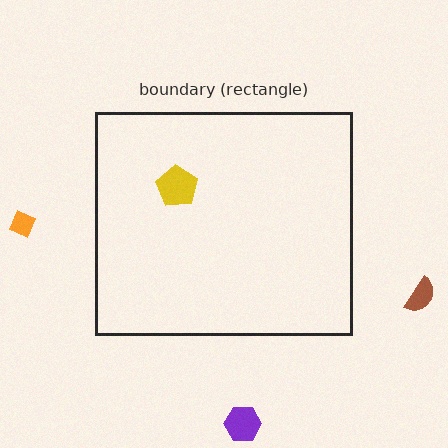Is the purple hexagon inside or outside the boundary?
Outside.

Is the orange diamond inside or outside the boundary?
Outside.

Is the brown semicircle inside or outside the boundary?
Outside.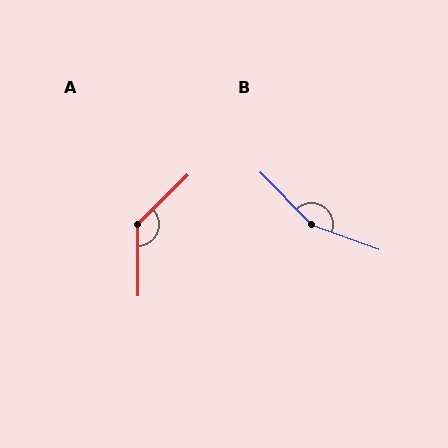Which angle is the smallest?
A, at approximately 134 degrees.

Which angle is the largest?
B, at approximately 154 degrees.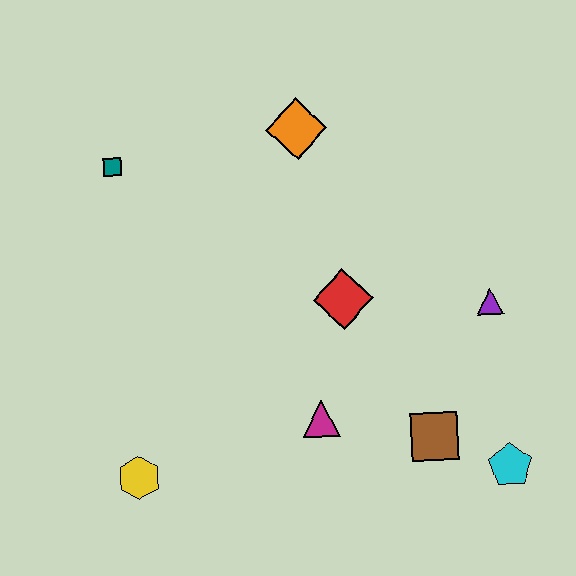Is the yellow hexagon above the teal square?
No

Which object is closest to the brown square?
The cyan pentagon is closest to the brown square.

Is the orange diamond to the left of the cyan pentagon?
Yes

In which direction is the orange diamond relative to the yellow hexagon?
The orange diamond is above the yellow hexagon.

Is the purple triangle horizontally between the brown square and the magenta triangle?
No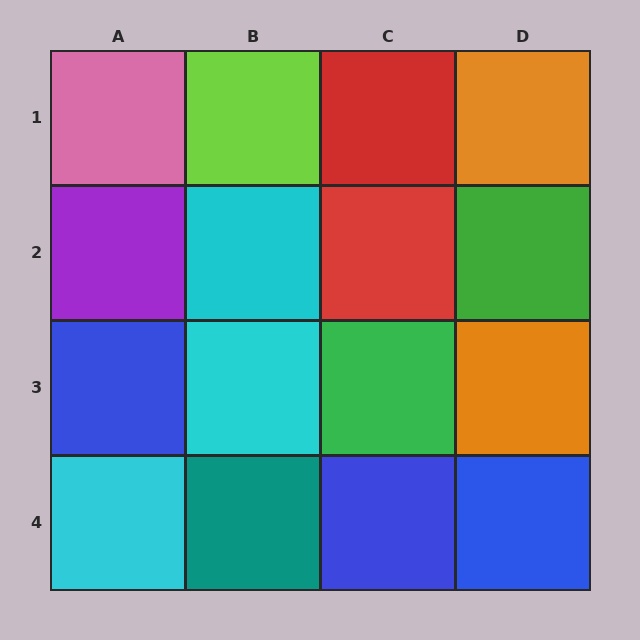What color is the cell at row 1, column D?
Orange.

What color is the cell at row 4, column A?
Cyan.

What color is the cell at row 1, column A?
Pink.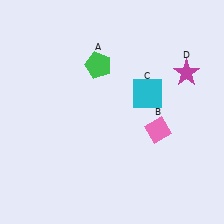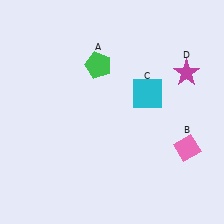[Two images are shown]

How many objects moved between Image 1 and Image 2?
1 object moved between the two images.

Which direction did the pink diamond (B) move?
The pink diamond (B) moved right.